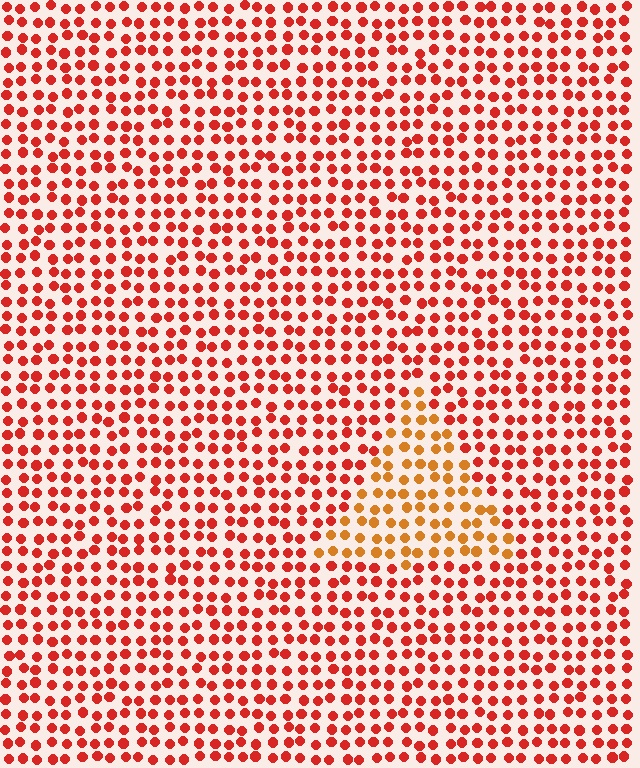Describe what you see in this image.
The image is filled with small red elements in a uniform arrangement. A triangle-shaped region is visible where the elements are tinted to a slightly different hue, forming a subtle color boundary.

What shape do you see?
I see a triangle.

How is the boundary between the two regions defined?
The boundary is defined purely by a slight shift in hue (about 30 degrees). Spacing, size, and orientation are identical on both sides.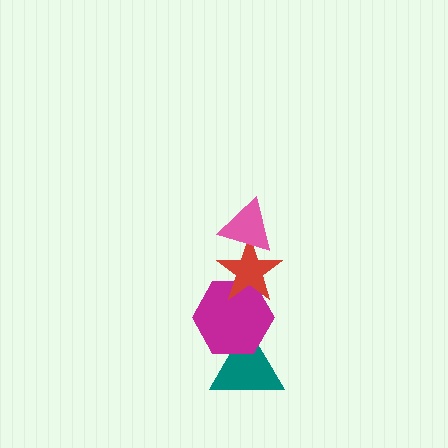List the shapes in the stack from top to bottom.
From top to bottom: the pink triangle, the red star, the magenta hexagon, the teal triangle.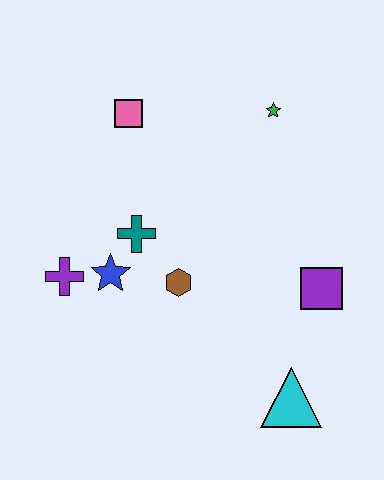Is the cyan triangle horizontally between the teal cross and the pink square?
No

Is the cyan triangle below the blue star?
Yes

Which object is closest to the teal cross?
The blue star is closest to the teal cross.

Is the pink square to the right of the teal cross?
No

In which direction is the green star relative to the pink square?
The green star is to the right of the pink square.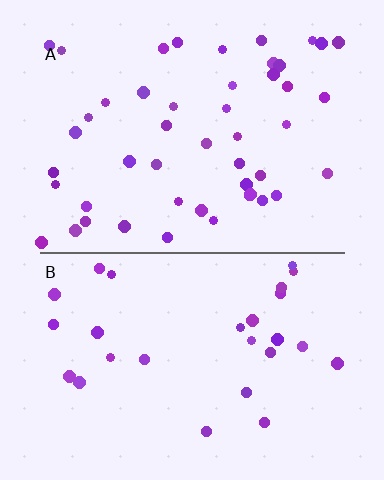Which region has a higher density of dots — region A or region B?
A (the top).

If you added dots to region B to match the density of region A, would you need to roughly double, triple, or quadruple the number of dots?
Approximately double.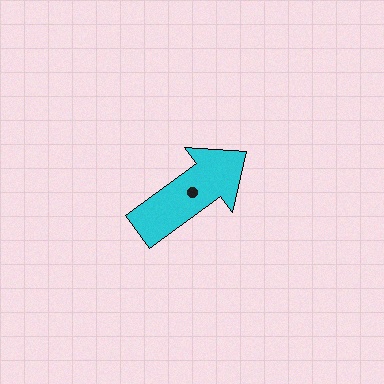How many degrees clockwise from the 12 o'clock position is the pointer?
Approximately 54 degrees.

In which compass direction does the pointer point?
Northeast.